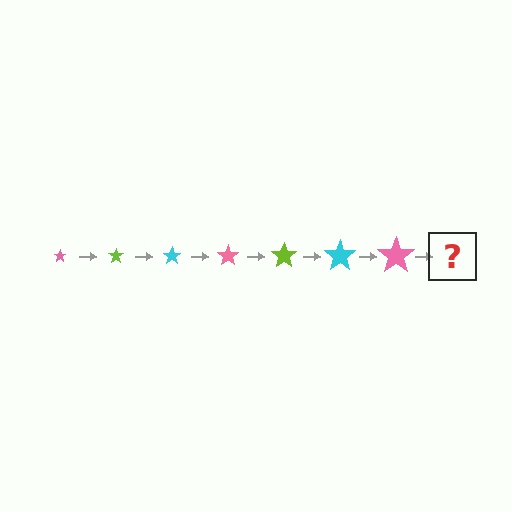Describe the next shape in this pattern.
It should be a lime star, larger than the previous one.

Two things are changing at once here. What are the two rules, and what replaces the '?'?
The two rules are that the star grows larger each step and the color cycles through pink, lime, and cyan. The '?' should be a lime star, larger than the previous one.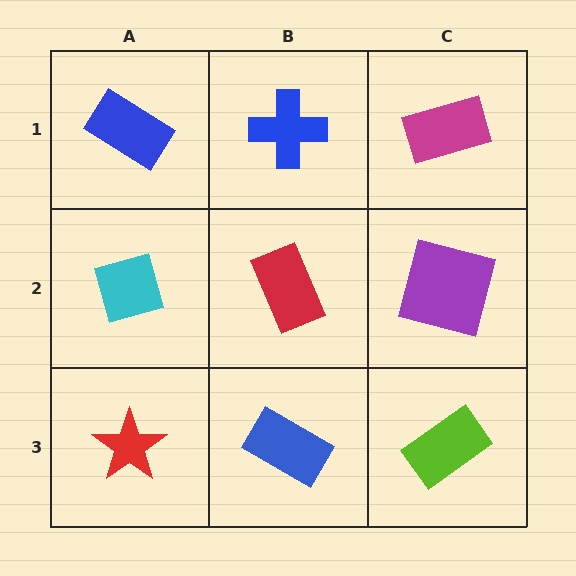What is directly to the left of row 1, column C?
A blue cross.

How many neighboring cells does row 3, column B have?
3.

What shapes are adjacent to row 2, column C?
A magenta rectangle (row 1, column C), a lime rectangle (row 3, column C), a red rectangle (row 2, column B).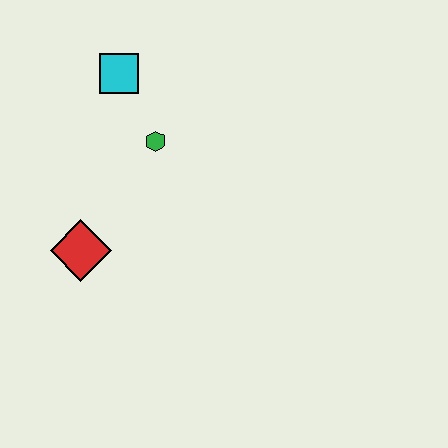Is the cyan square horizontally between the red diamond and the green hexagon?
Yes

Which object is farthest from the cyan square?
The red diamond is farthest from the cyan square.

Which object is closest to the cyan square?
The green hexagon is closest to the cyan square.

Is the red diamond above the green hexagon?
No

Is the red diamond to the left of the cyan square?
Yes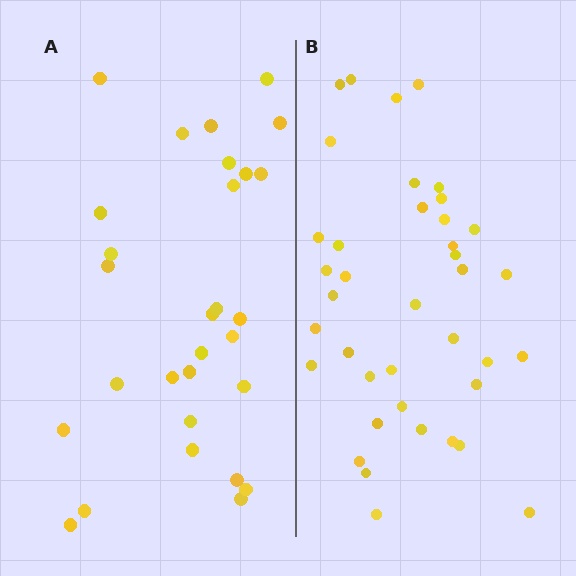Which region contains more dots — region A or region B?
Region B (the right region) has more dots.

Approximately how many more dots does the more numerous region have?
Region B has roughly 10 or so more dots than region A.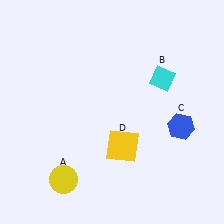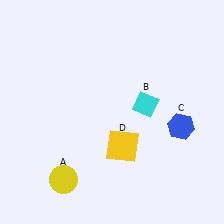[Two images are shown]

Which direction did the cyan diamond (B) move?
The cyan diamond (B) moved down.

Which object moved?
The cyan diamond (B) moved down.